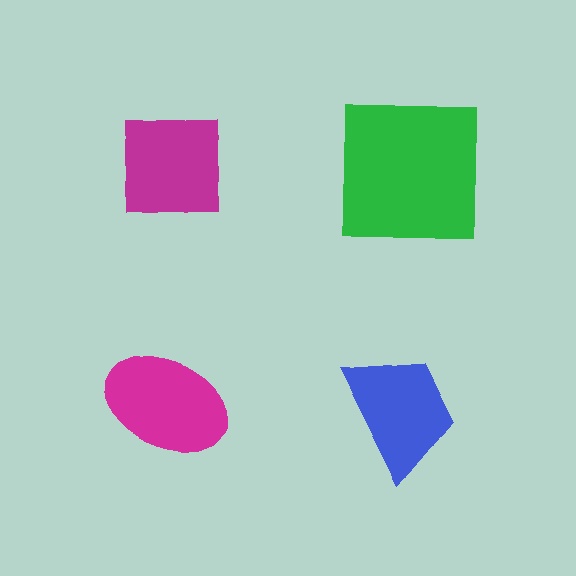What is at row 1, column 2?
A green square.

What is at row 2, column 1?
A magenta ellipse.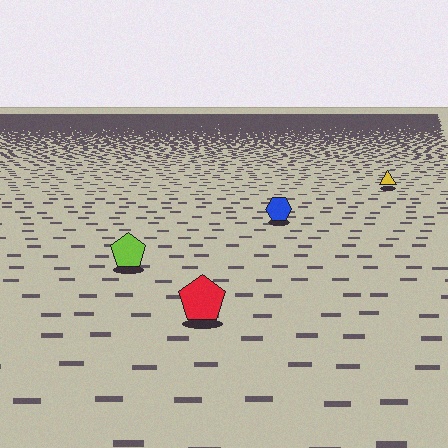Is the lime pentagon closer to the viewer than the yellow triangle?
Yes. The lime pentagon is closer — you can tell from the texture gradient: the ground texture is coarser near it.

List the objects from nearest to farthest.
From nearest to farthest: the red pentagon, the lime pentagon, the blue hexagon, the yellow triangle.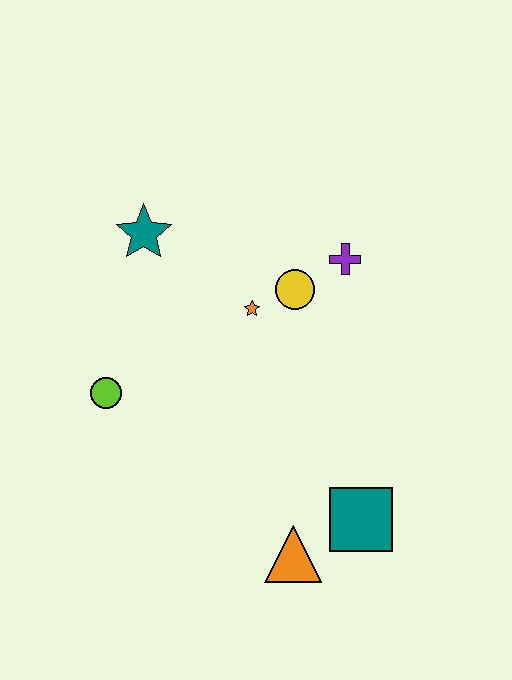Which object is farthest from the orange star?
The orange triangle is farthest from the orange star.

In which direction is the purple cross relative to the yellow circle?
The purple cross is to the right of the yellow circle.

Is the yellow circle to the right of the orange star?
Yes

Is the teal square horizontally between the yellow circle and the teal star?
No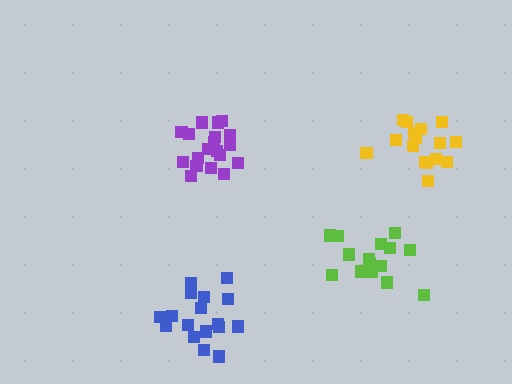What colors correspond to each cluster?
The clusters are colored: lime, blue, yellow, purple.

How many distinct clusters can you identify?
There are 4 distinct clusters.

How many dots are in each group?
Group 1: 16 dots, Group 2: 17 dots, Group 3: 16 dots, Group 4: 19 dots (68 total).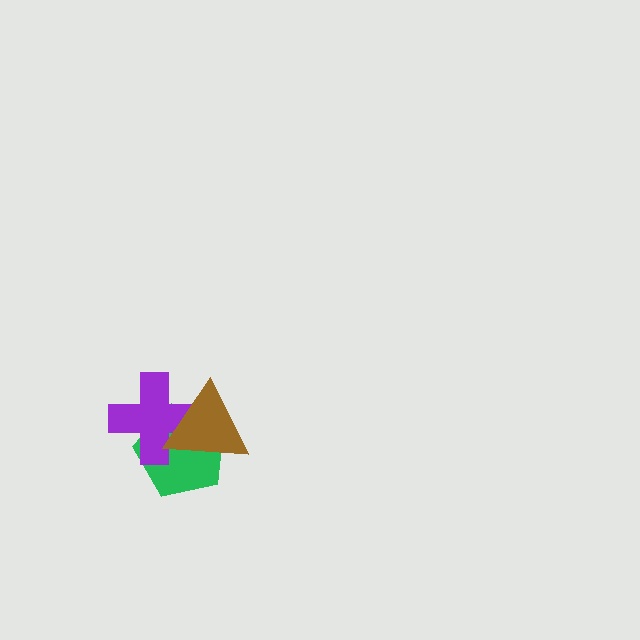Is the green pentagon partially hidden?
Yes, it is partially covered by another shape.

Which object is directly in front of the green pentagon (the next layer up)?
The purple cross is directly in front of the green pentagon.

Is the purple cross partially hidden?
Yes, it is partially covered by another shape.